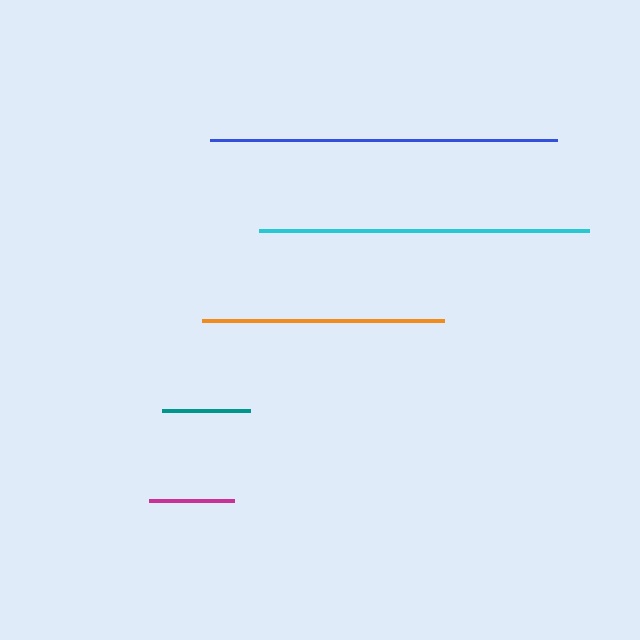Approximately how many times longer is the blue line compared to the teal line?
The blue line is approximately 4.0 times the length of the teal line.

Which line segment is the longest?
The blue line is the longest at approximately 346 pixels.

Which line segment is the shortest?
The magenta line is the shortest at approximately 85 pixels.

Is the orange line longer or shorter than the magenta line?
The orange line is longer than the magenta line.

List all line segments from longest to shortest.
From longest to shortest: blue, cyan, orange, teal, magenta.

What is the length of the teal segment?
The teal segment is approximately 88 pixels long.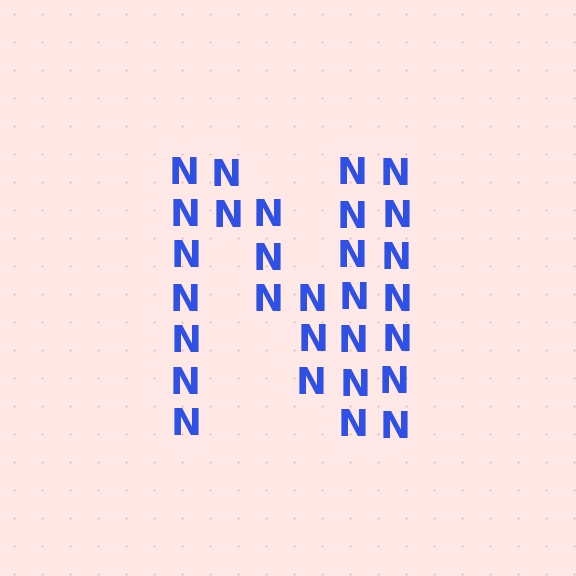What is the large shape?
The large shape is the letter N.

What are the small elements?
The small elements are letter N's.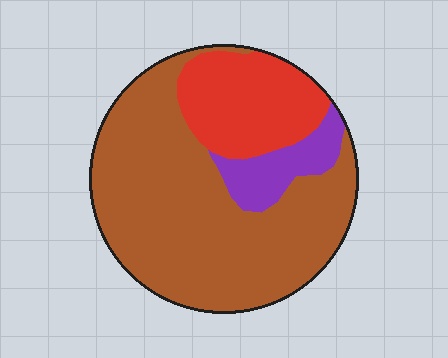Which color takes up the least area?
Purple, at roughly 10%.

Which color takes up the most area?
Brown, at roughly 65%.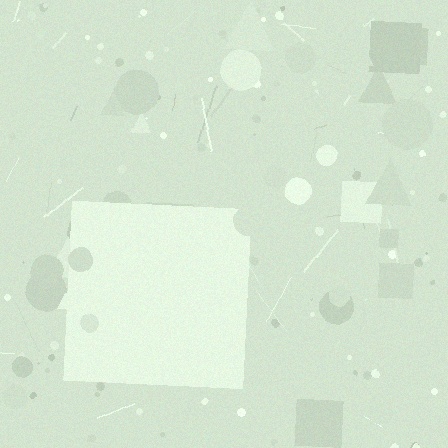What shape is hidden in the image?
A square is hidden in the image.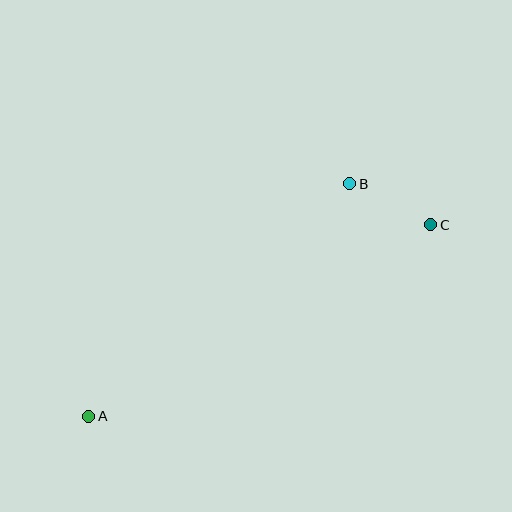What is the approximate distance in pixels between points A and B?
The distance between A and B is approximately 349 pixels.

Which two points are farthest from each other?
Points A and C are farthest from each other.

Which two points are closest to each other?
Points B and C are closest to each other.